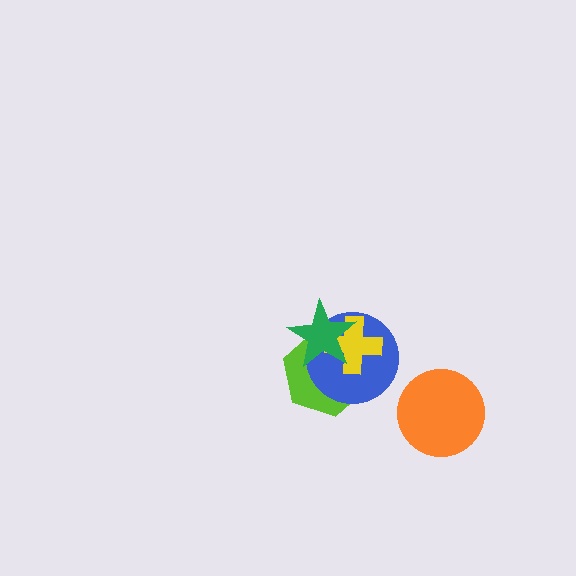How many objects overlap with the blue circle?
3 objects overlap with the blue circle.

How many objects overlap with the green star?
3 objects overlap with the green star.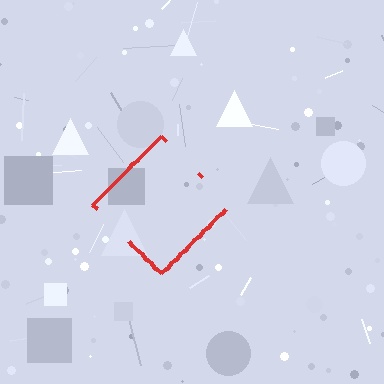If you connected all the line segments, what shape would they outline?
They would outline a diamond.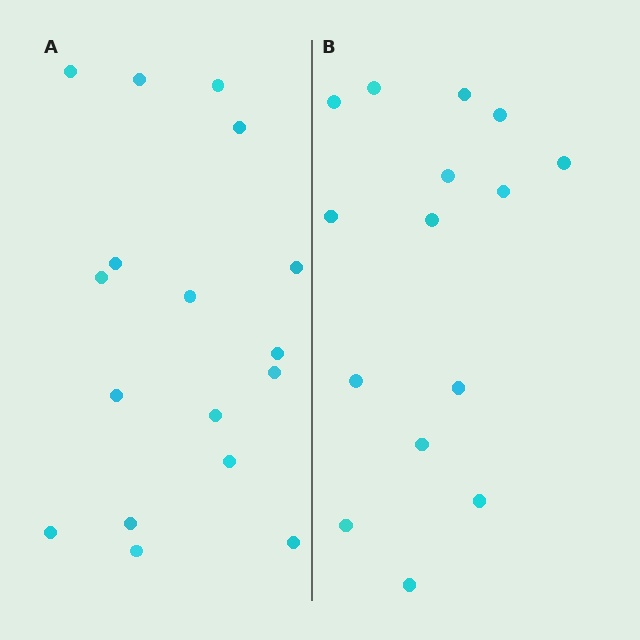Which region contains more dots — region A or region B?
Region A (the left region) has more dots.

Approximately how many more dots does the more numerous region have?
Region A has just a few more — roughly 2 or 3 more dots than region B.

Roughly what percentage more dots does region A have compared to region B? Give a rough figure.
About 15% more.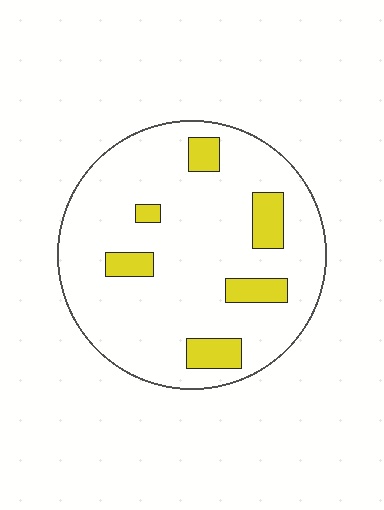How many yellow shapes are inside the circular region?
6.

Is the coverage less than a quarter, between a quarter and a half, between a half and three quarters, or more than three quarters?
Less than a quarter.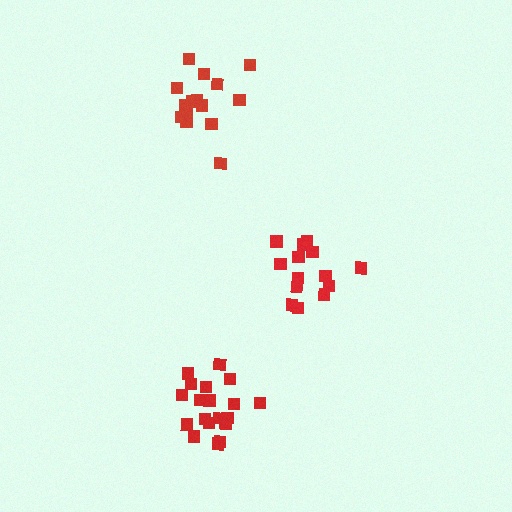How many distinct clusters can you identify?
There are 3 distinct clusters.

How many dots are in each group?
Group 1: 15 dots, Group 2: 14 dots, Group 3: 19 dots (48 total).